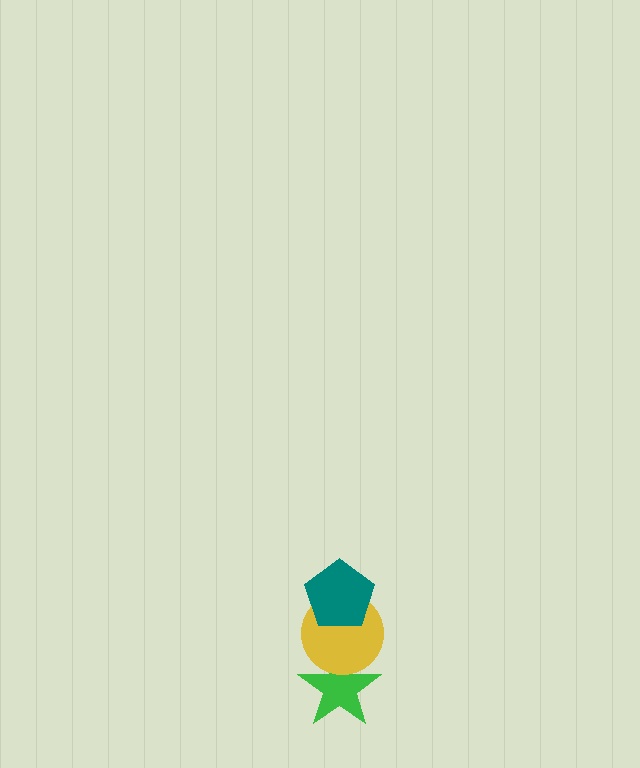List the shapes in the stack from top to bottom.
From top to bottom: the teal pentagon, the yellow circle, the green star.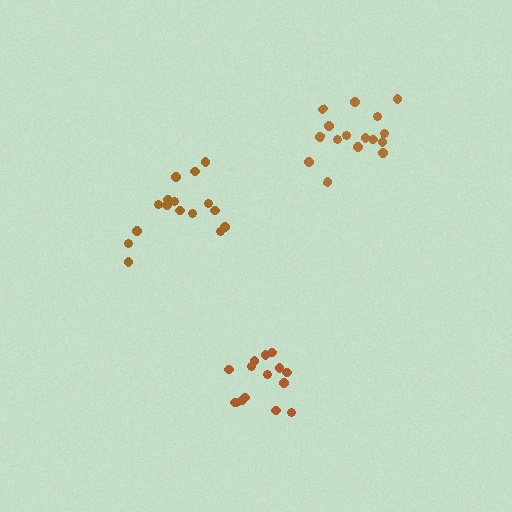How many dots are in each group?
Group 1: 16 dots, Group 2: 15 dots, Group 3: 16 dots (47 total).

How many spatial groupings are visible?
There are 3 spatial groupings.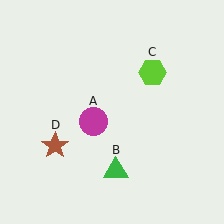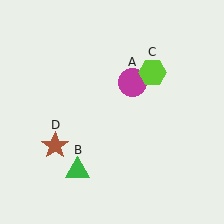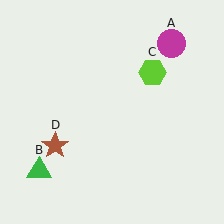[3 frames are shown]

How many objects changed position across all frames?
2 objects changed position: magenta circle (object A), green triangle (object B).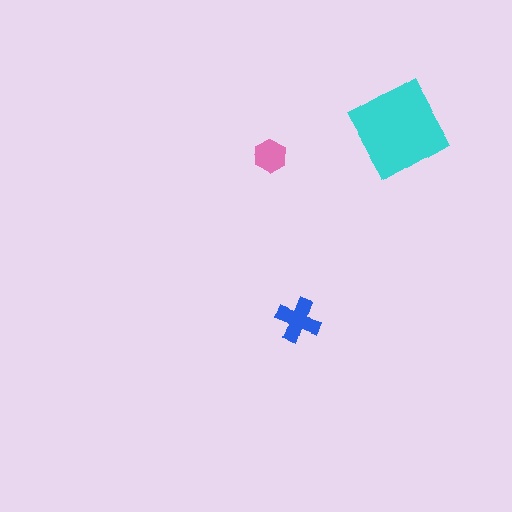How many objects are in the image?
There are 3 objects in the image.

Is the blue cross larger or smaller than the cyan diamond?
Smaller.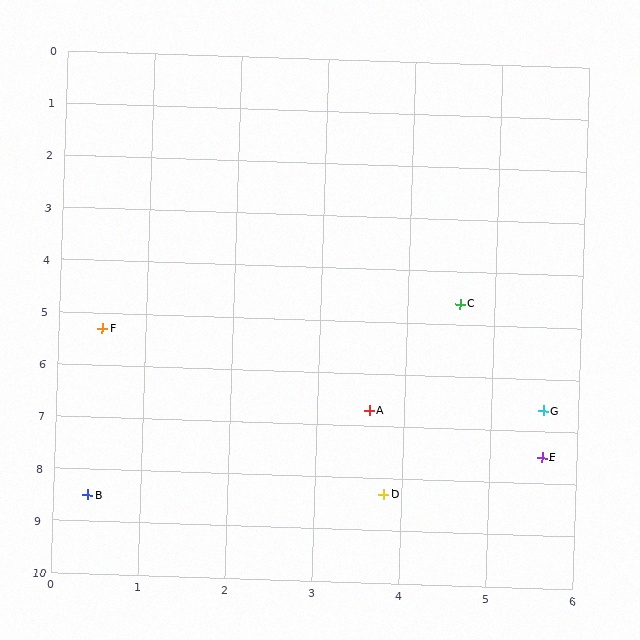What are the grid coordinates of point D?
Point D is at approximately (3.8, 8.3).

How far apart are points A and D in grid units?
Points A and D are about 1.6 grid units apart.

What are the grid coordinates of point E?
Point E is at approximately (5.6, 7.5).